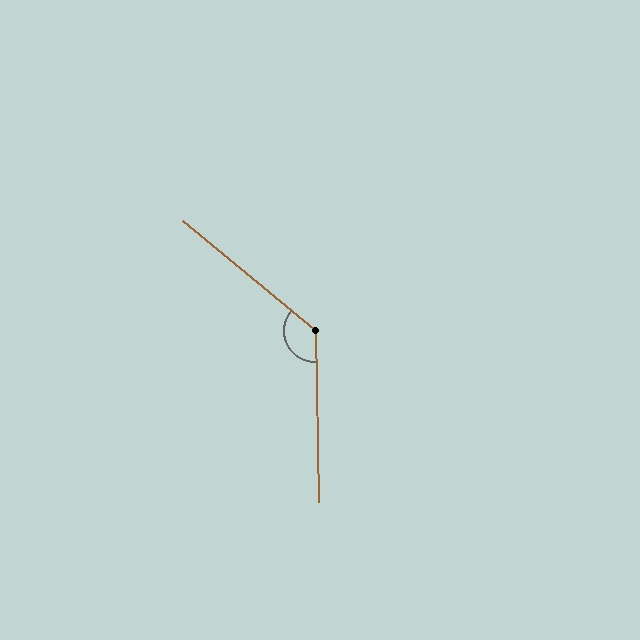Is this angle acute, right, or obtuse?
It is obtuse.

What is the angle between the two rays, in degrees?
Approximately 131 degrees.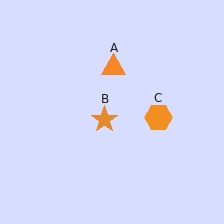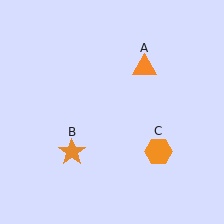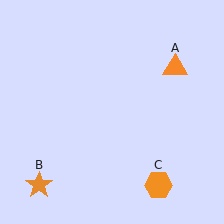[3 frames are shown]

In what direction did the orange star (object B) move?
The orange star (object B) moved down and to the left.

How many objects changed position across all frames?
3 objects changed position: orange triangle (object A), orange star (object B), orange hexagon (object C).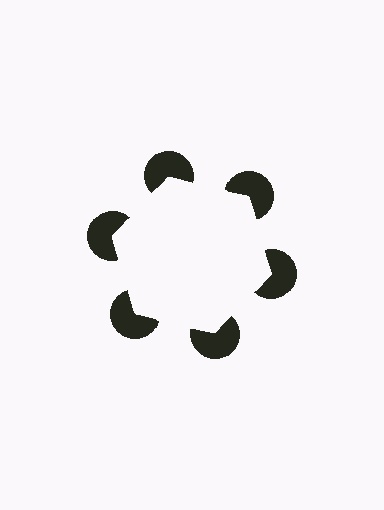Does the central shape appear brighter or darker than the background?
It typically appears slightly brighter than the background, even though no actual brightness change is drawn.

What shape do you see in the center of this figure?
An illusory hexagon — its edges are inferred from the aligned wedge cuts in the pac-man discs, not physically drawn.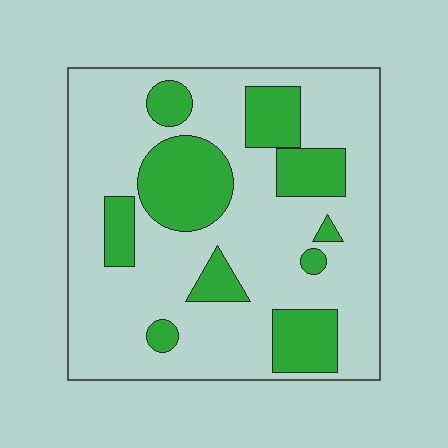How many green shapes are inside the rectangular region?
10.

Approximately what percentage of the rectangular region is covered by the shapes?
Approximately 25%.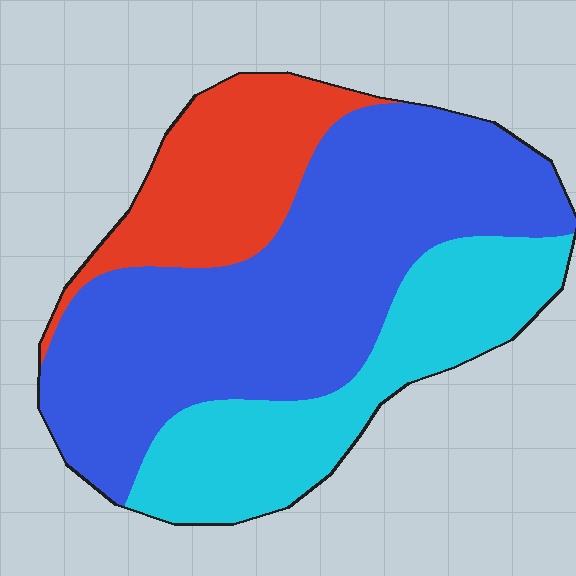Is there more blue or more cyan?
Blue.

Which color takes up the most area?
Blue, at roughly 55%.